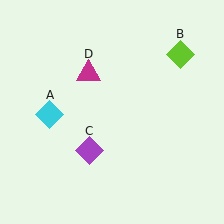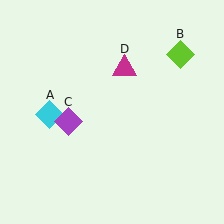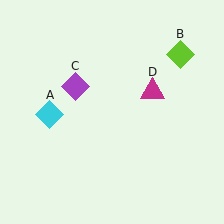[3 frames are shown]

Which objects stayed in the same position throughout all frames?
Cyan diamond (object A) and lime diamond (object B) remained stationary.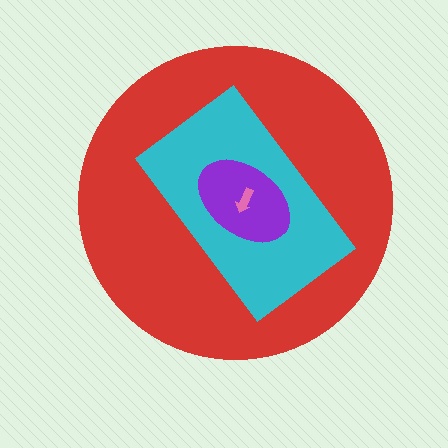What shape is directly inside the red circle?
The cyan rectangle.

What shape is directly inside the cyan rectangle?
The purple ellipse.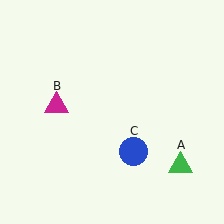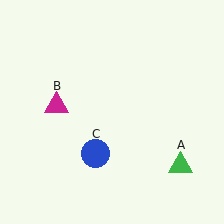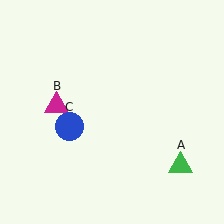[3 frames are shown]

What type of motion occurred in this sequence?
The blue circle (object C) rotated clockwise around the center of the scene.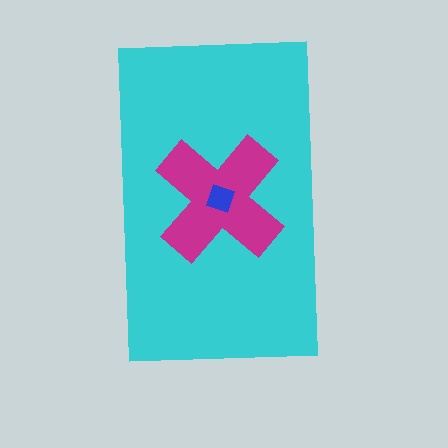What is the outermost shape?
The cyan rectangle.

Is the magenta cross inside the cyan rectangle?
Yes.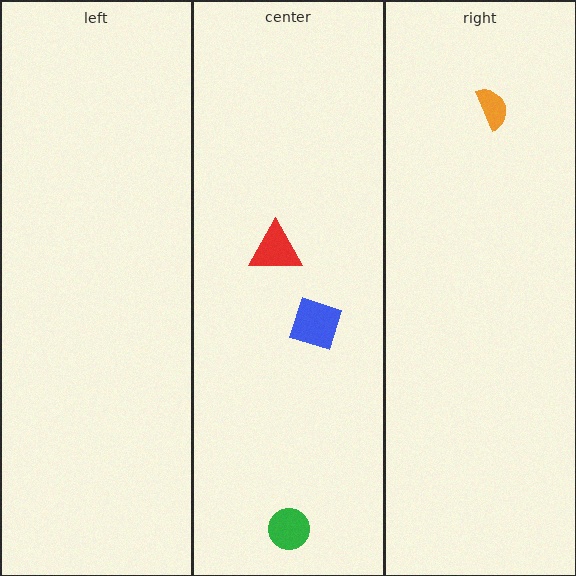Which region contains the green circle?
The center region.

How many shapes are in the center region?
3.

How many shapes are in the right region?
1.